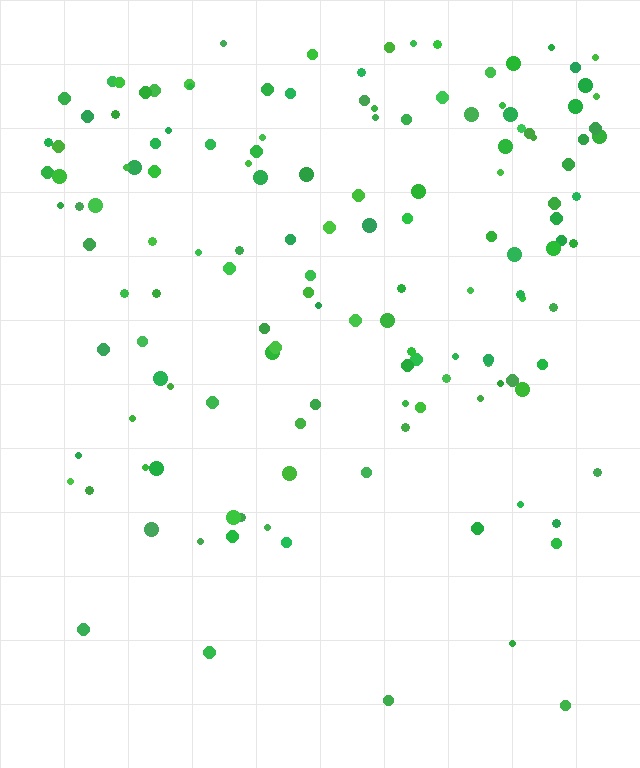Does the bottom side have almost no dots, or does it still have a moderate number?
Still a moderate number, just noticeably fewer than the top.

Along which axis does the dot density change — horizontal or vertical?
Vertical.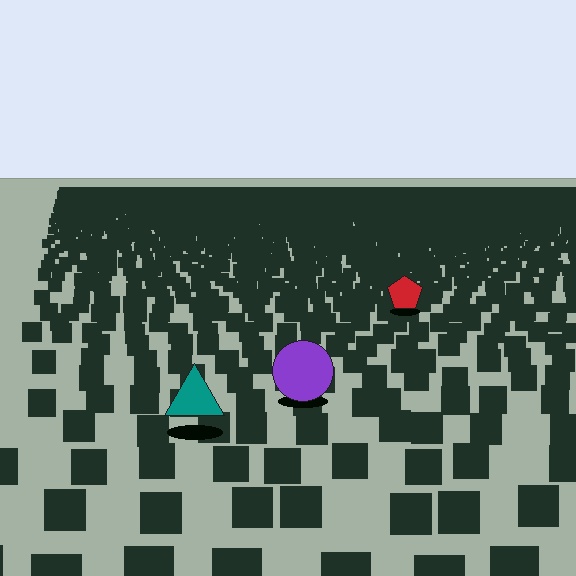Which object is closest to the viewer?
The teal triangle is closest. The texture marks near it are larger and more spread out.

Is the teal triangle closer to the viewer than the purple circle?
Yes. The teal triangle is closer — you can tell from the texture gradient: the ground texture is coarser near it.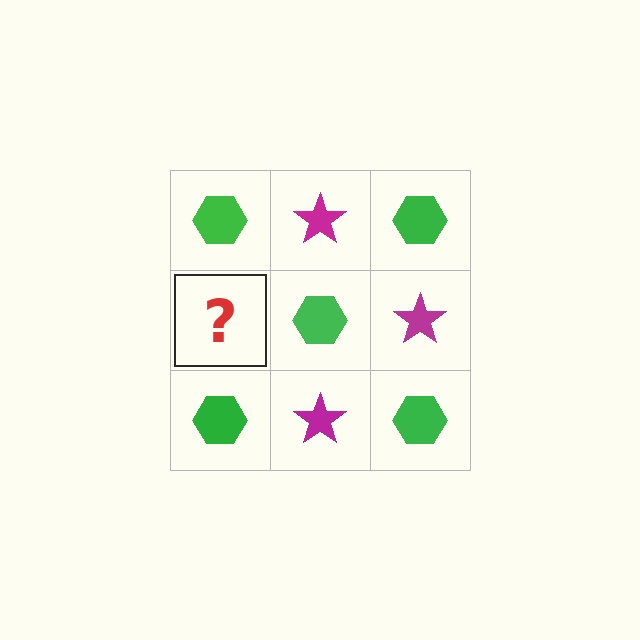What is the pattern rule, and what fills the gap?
The rule is that it alternates green hexagon and magenta star in a checkerboard pattern. The gap should be filled with a magenta star.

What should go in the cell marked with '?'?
The missing cell should contain a magenta star.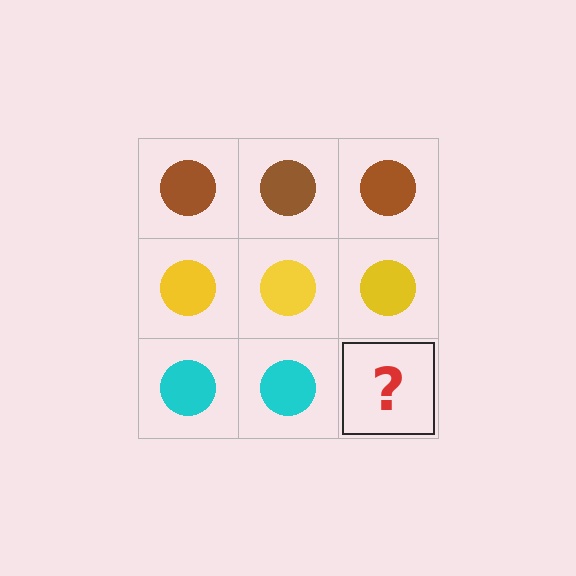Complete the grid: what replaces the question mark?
The question mark should be replaced with a cyan circle.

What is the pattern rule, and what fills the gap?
The rule is that each row has a consistent color. The gap should be filled with a cyan circle.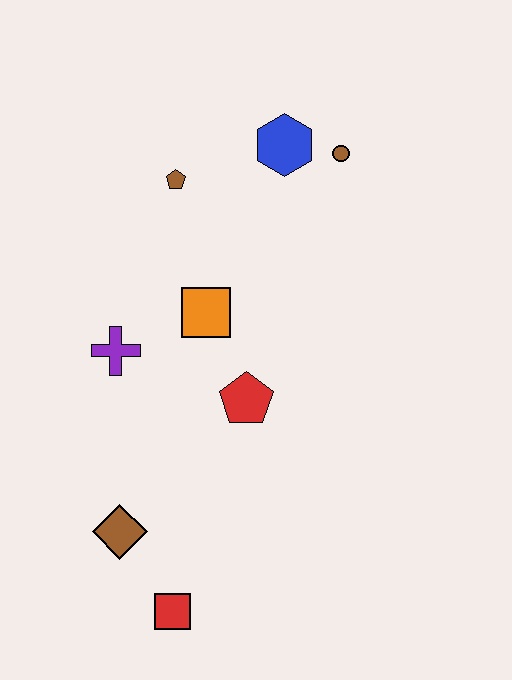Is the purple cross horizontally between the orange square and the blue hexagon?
No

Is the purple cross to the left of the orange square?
Yes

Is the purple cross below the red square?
No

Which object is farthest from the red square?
The brown circle is farthest from the red square.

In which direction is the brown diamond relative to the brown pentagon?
The brown diamond is below the brown pentagon.